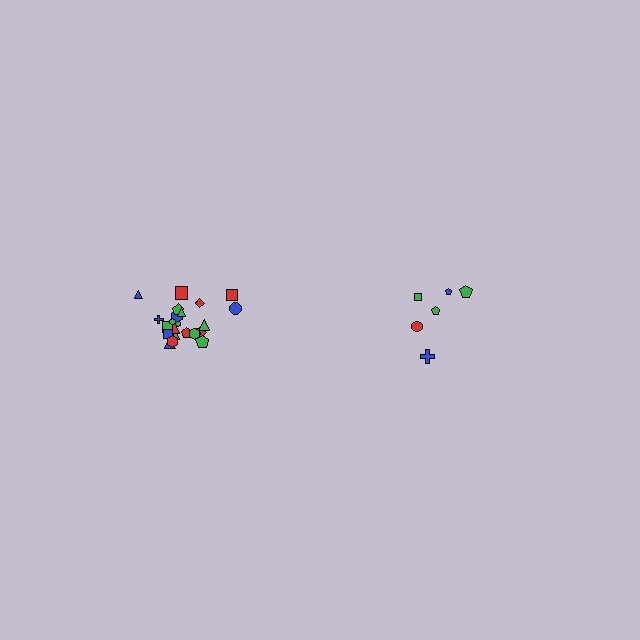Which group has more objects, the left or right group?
The left group.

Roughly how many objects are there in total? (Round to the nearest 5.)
Roughly 30 objects in total.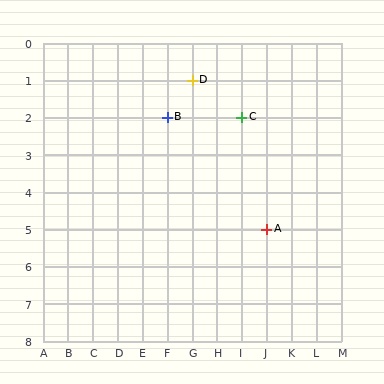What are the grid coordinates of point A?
Point A is at grid coordinates (J, 5).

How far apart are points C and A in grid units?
Points C and A are 1 column and 3 rows apart (about 3.2 grid units diagonally).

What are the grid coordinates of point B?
Point B is at grid coordinates (F, 2).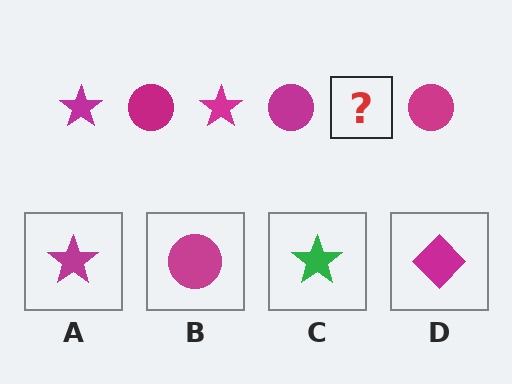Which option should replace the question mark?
Option A.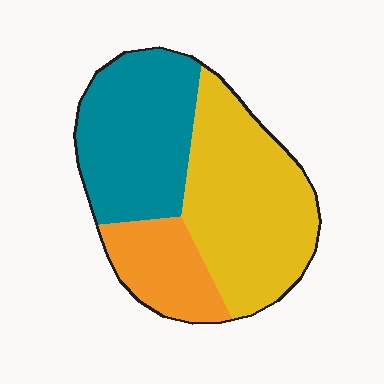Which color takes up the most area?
Yellow, at roughly 45%.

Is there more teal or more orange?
Teal.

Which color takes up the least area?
Orange, at roughly 20%.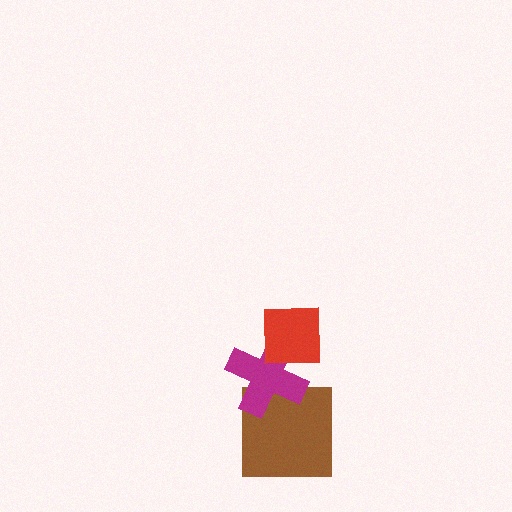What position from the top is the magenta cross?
The magenta cross is 2nd from the top.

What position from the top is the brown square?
The brown square is 3rd from the top.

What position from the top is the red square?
The red square is 1st from the top.